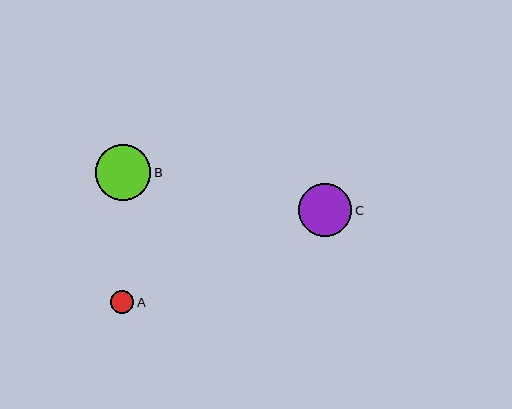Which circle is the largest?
Circle B is the largest with a size of approximately 55 pixels.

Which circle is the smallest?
Circle A is the smallest with a size of approximately 23 pixels.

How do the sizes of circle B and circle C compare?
Circle B and circle C are approximately the same size.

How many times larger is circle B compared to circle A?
Circle B is approximately 2.4 times the size of circle A.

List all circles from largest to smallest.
From largest to smallest: B, C, A.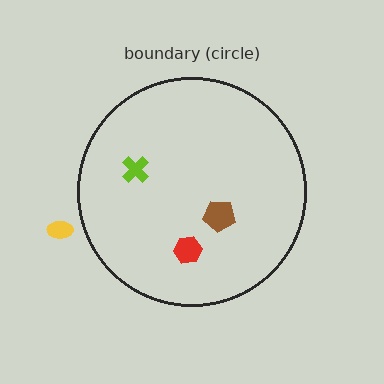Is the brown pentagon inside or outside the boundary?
Inside.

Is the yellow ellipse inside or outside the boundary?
Outside.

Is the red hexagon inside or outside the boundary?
Inside.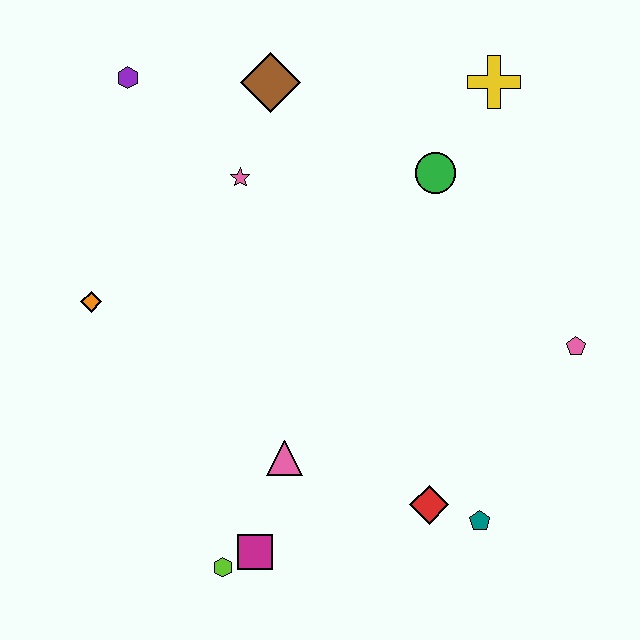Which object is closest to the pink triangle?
The magenta square is closest to the pink triangle.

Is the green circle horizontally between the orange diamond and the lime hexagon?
No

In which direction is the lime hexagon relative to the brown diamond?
The lime hexagon is below the brown diamond.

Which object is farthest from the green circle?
The lime hexagon is farthest from the green circle.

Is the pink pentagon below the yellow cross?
Yes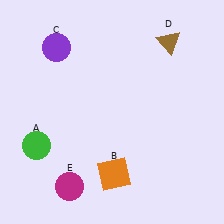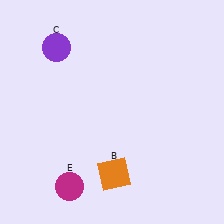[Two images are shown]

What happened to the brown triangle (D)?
The brown triangle (D) was removed in Image 2. It was in the top-right area of Image 1.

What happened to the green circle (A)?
The green circle (A) was removed in Image 2. It was in the bottom-left area of Image 1.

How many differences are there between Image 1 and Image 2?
There are 2 differences between the two images.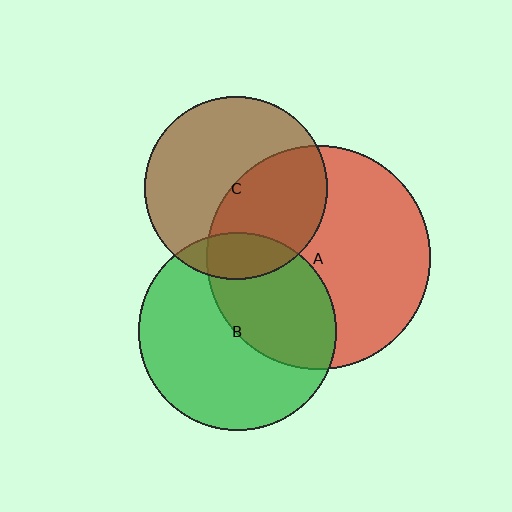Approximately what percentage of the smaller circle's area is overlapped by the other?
Approximately 40%.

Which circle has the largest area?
Circle A (red).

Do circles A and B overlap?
Yes.